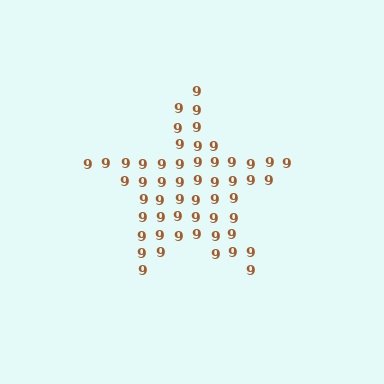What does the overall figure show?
The overall figure shows a star.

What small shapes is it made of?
It is made of small digit 9's.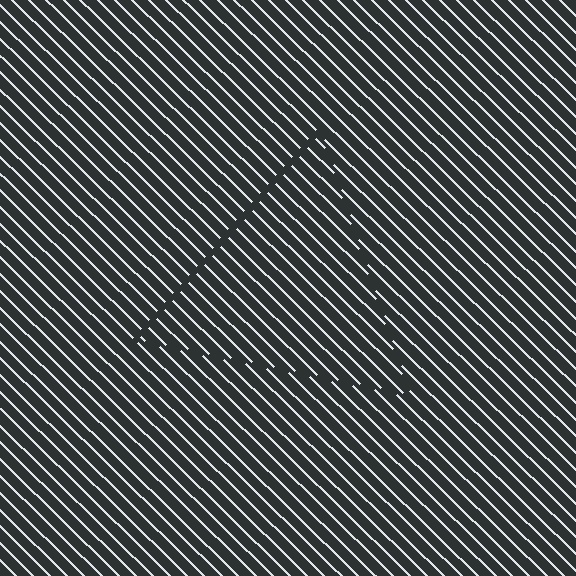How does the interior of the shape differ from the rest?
The interior of the shape contains the same grating, shifted by half a period — the contour is defined by the phase discontinuity where line-ends from the inner and outer gratings abut.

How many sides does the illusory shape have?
3 sides — the line-ends trace a triangle.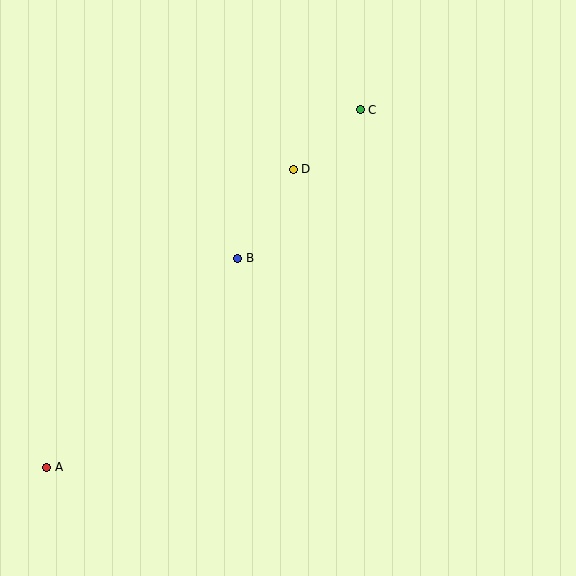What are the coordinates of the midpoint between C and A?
The midpoint between C and A is at (203, 289).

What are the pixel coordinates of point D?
Point D is at (293, 169).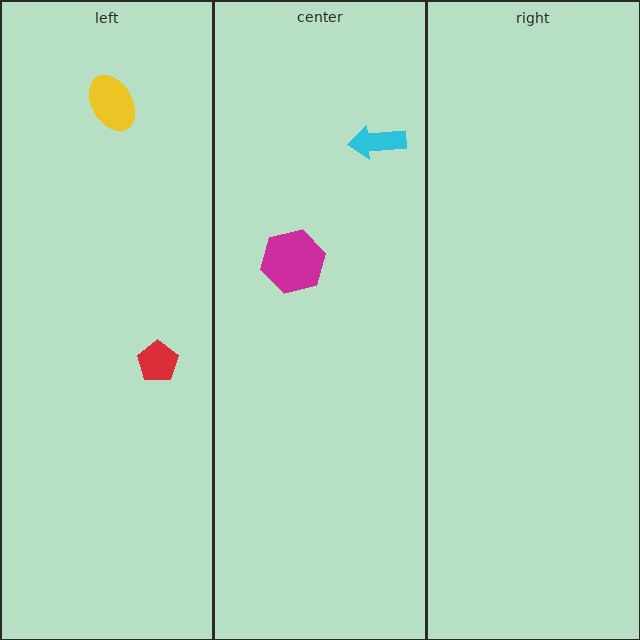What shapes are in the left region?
The yellow ellipse, the red pentagon.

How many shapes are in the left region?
2.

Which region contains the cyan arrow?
The center region.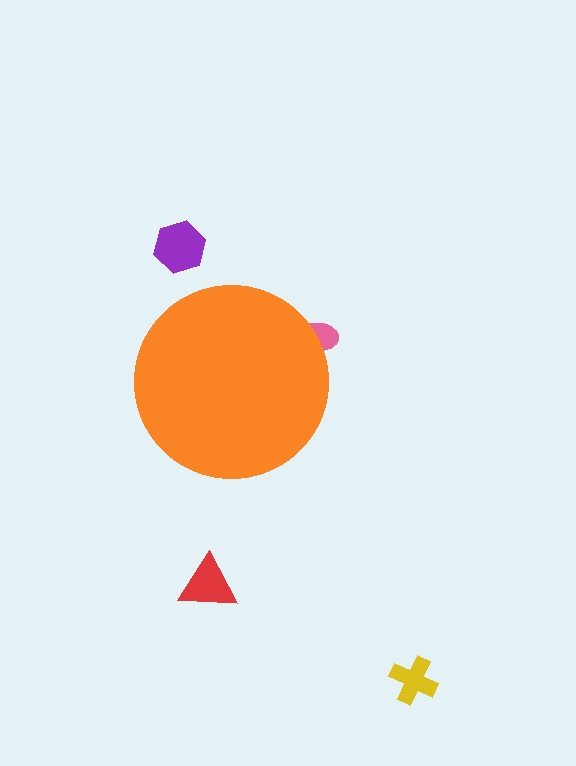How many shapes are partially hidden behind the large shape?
1 shape is partially hidden.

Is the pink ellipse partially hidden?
Yes, the pink ellipse is partially hidden behind the orange circle.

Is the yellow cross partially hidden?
No, the yellow cross is fully visible.